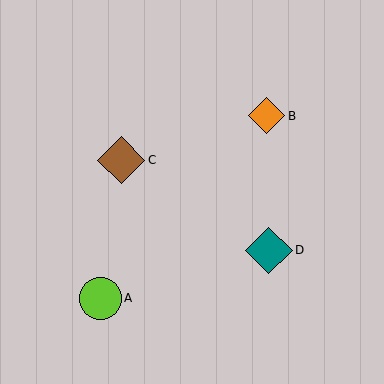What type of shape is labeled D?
Shape D is a teal diamond.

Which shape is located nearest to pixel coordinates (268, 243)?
The teal diamond (labeled D) at (269, 250) is nearest to that location.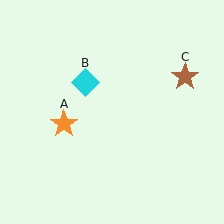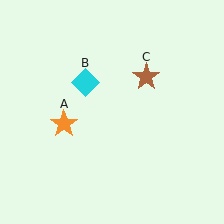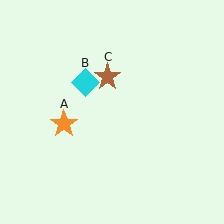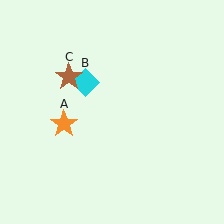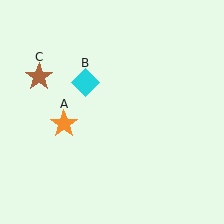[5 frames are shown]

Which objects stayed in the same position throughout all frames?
Orange star (object A) and cyan diamond (object B) remained stationary.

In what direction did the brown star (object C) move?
The brown star (object C) moved left.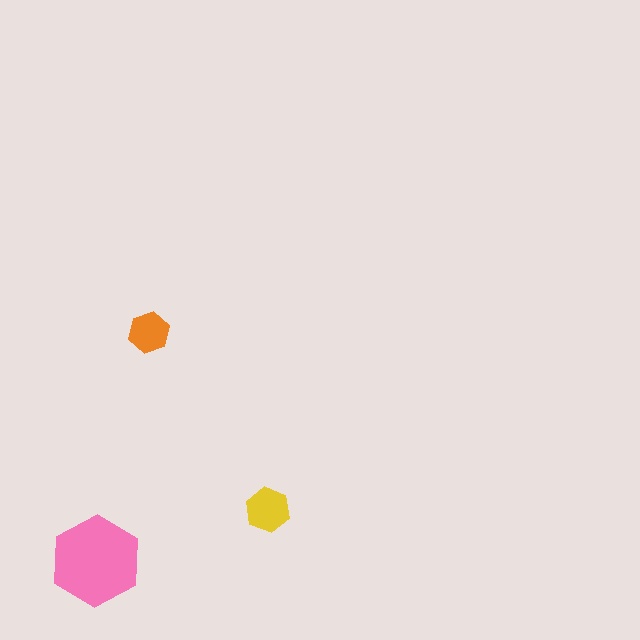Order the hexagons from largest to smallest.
the pink one, the yellow one, the orange one.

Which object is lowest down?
The pink hexagon is bottommost.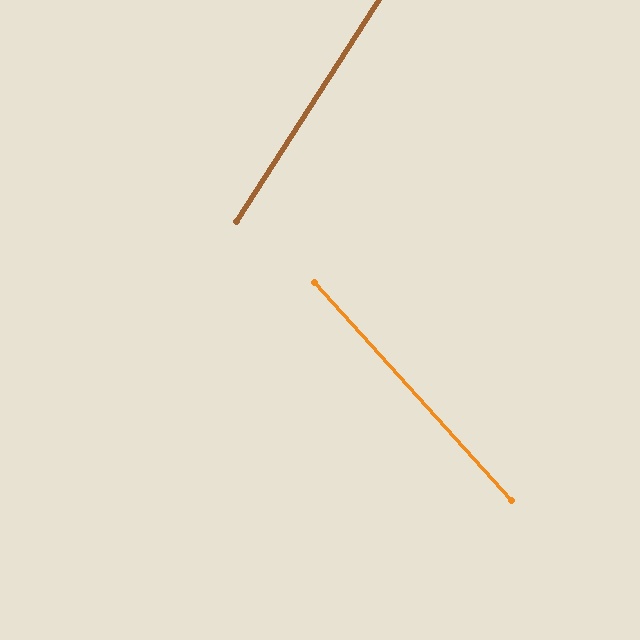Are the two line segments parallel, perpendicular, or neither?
Neither parallel nor perpendicular — they differ by about 75°.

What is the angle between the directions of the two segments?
Approximately 75 degrees.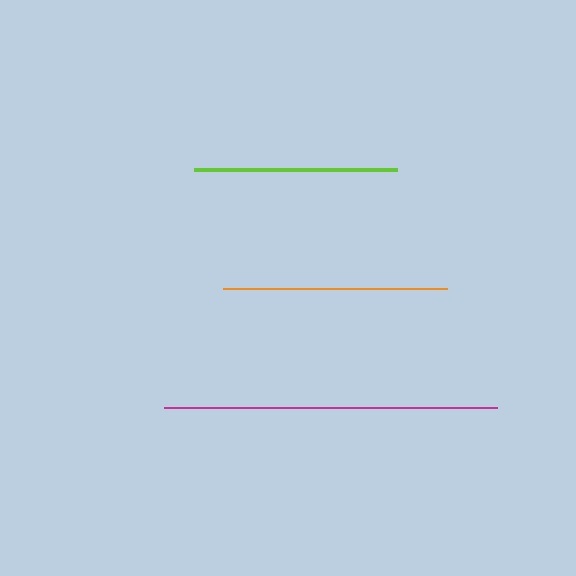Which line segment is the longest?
The magenta line is the longest at approximately 334 pixels.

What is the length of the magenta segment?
The magenta segment is approximately 334 pixels long.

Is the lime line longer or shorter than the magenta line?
The magenta line is longer than the lime line.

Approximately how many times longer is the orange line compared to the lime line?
The orange line is approximately 1.1 times the length of the lime line.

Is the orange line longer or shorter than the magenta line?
The magenta line is longer than the orange line.